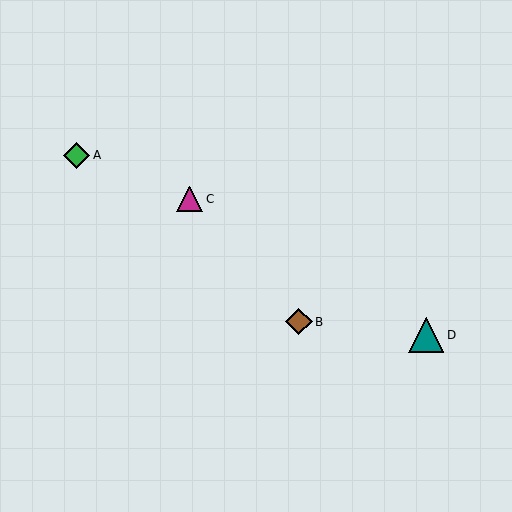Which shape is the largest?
The teal triangle (labeled D) is the largest.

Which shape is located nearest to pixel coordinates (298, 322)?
The brown diamond (labeled B) at (299, 322) is nearest to that location.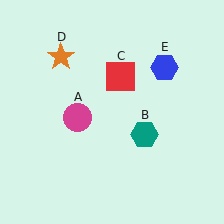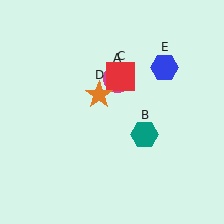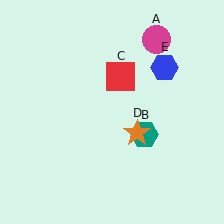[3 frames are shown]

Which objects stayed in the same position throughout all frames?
Teal hexagon (object B) and red square (object C) and blue hexagon (object E) remained stationary.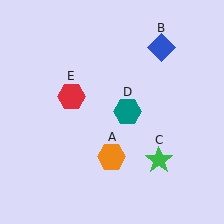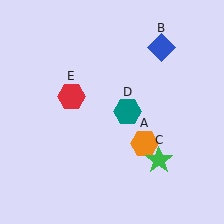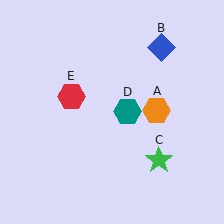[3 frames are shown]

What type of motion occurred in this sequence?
The orange hexagon (object A) rotated counterclockwise around the center of the scene.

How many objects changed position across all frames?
1 object changed position: orange hexagon (object A).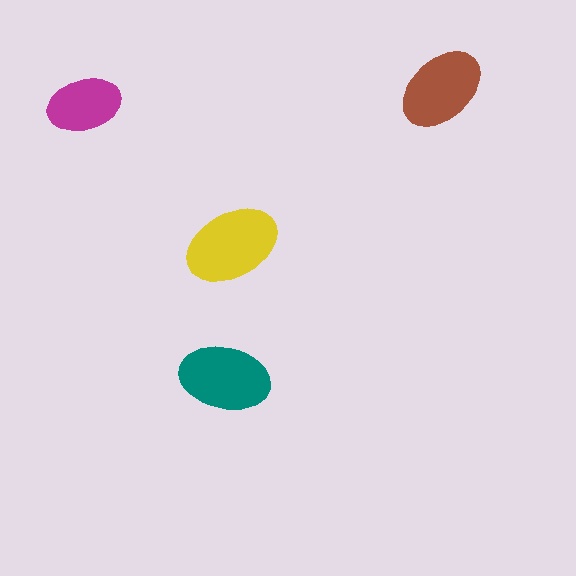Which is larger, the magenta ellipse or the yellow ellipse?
The yellow one.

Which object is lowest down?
The teal ellipse is bottommost.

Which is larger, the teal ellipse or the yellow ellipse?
The yellow one.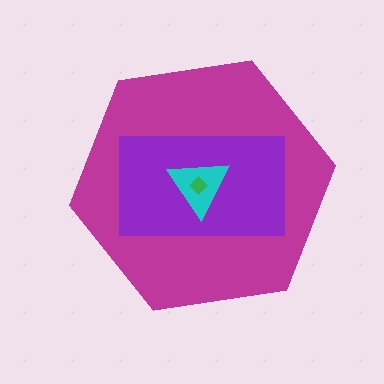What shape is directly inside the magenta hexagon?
The purple rectangle.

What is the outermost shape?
The magenta hexagon.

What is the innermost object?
The green diamond.